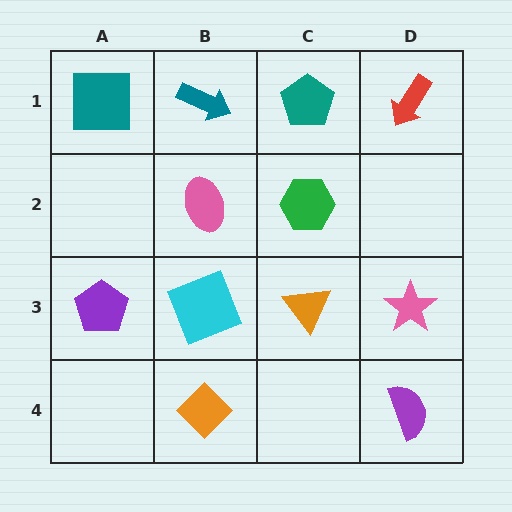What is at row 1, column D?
A red arrow.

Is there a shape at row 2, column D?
No, that cell is empty.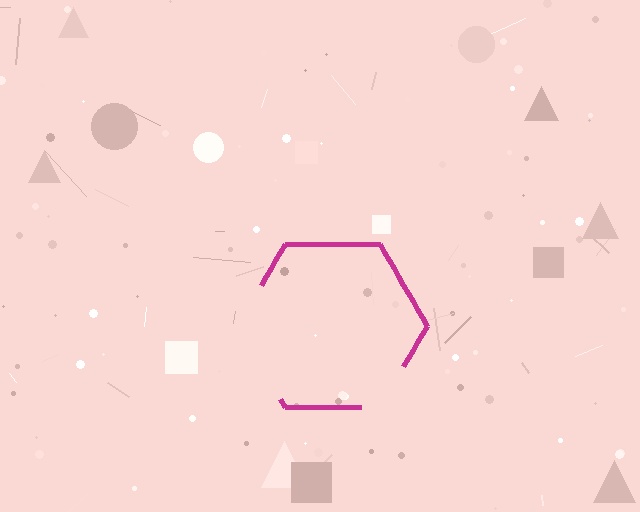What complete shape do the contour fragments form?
The contour fragments form a hexagon.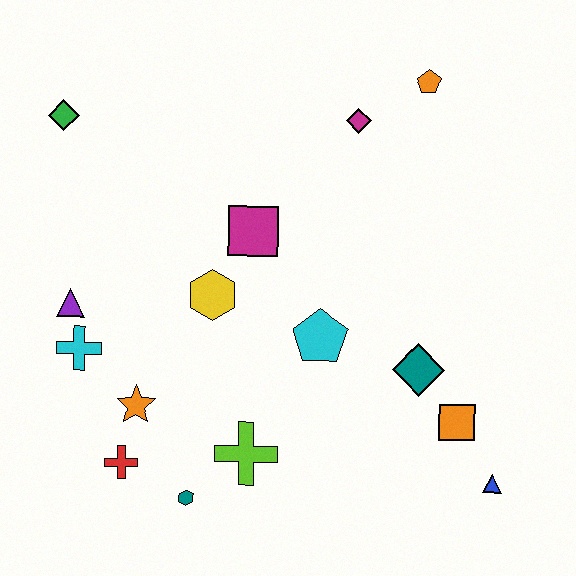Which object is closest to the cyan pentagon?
The teal diamond is closest to the cyan pentagon.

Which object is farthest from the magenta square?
The blue triangle is farthest from the magenta square.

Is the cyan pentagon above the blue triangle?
Yes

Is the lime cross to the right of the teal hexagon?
Yes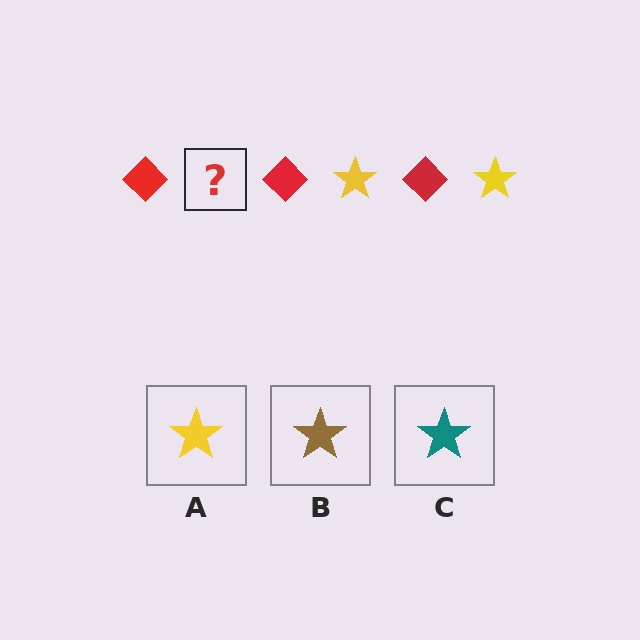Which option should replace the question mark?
Option A.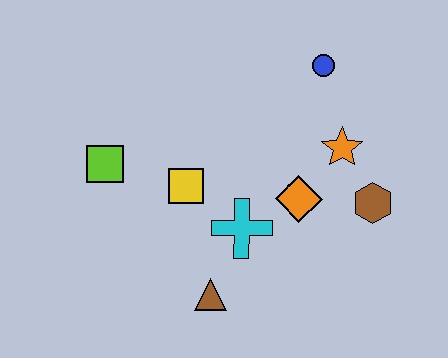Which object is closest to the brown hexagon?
The orange star is closest to the brown hexagon.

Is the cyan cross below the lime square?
Yes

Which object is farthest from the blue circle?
The brown triangle is farthest from the blue circle.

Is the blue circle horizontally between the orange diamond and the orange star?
Yes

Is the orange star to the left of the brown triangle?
No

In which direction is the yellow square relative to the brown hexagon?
The yellow square is to the left of the brown hexagon.